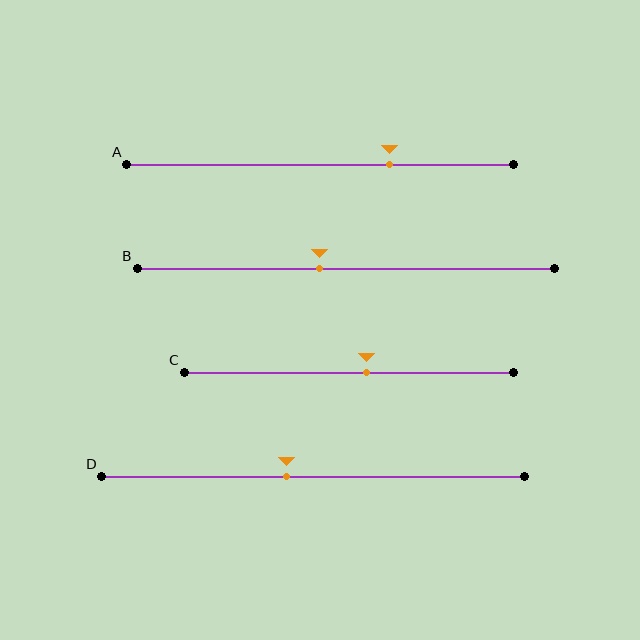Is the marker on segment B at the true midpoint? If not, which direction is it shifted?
No, the marker on segment B is shifted to the left by about 6% of the segment length.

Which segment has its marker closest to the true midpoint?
Segment C has its marker closest to the true midpoint.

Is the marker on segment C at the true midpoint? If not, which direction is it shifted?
No, the marker on segment C is shifted to the right by about 5% of the segment length.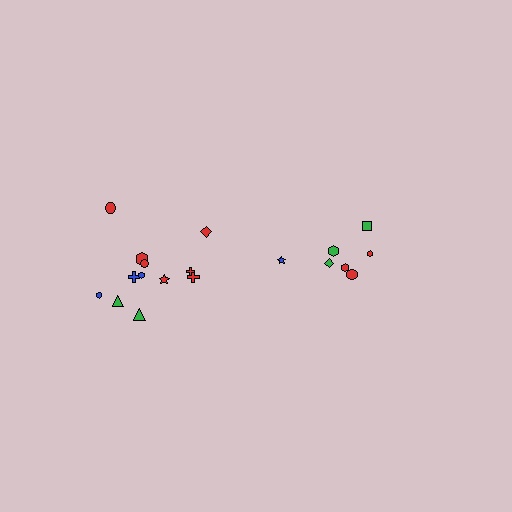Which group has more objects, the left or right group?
The left group.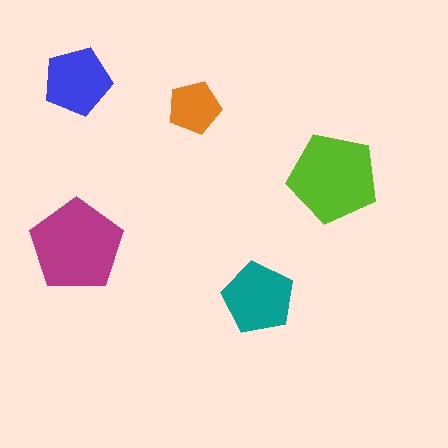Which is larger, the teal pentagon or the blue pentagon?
The teal one.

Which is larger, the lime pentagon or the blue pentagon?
The lime one.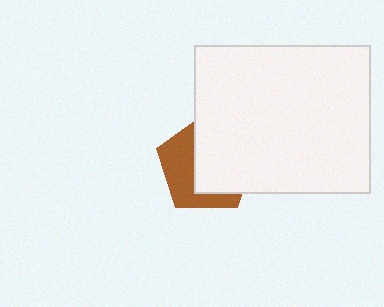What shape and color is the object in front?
The object in front is a white rectangle.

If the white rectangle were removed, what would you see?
You would see the complete brown pentagon.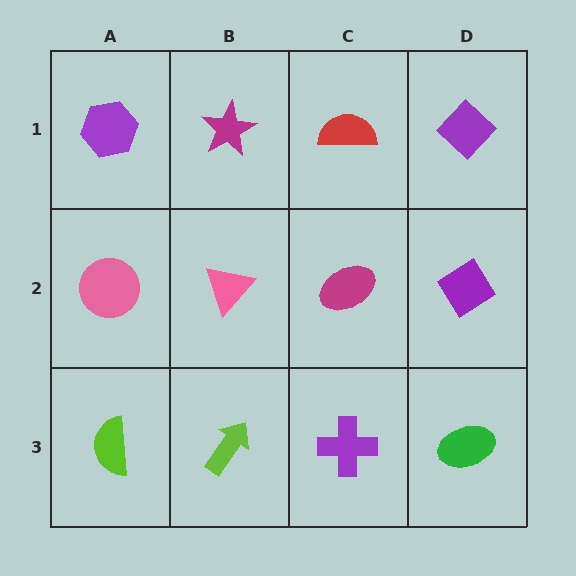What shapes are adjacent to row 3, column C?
A magenta ellipse (row 2, column C), a lime arrow (row 3, column B), a green ellipse (row 3, column D).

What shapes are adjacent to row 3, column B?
A pink triangle (row 2, column B), a lime semicircle (row 3, column A), a purple cross (row 3, column C).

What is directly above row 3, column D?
A purple diamond.